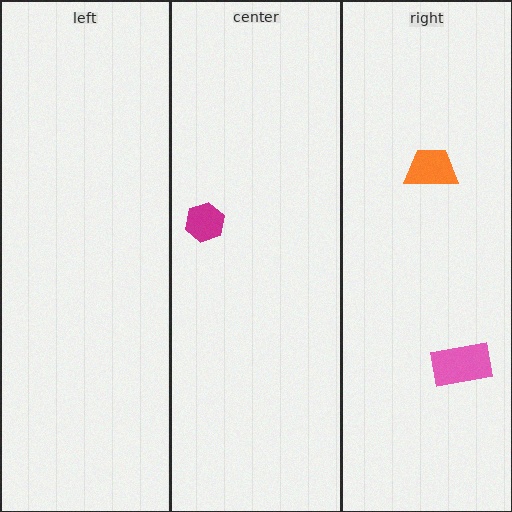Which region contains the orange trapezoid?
The right region.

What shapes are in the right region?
The orange trapezoid, the pink rectangle.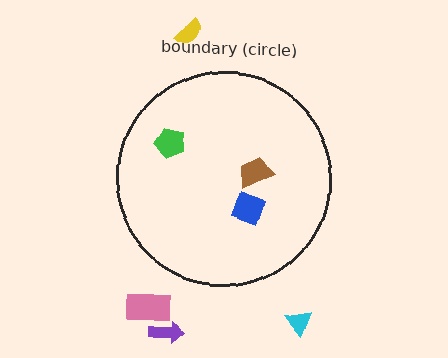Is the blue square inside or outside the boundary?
Inside.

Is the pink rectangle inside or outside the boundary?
Outside.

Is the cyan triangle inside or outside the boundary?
Outside.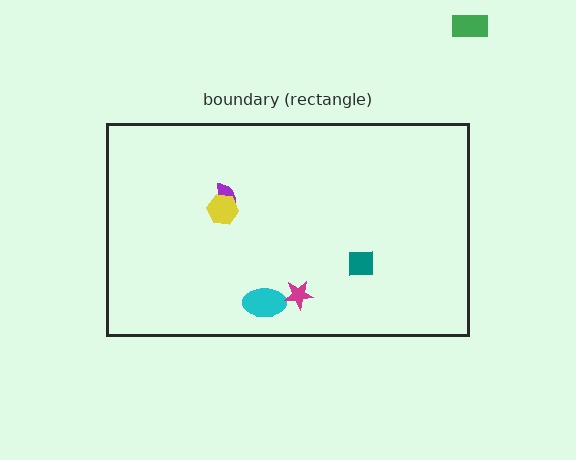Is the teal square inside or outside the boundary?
Inside.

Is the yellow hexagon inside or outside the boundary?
Inside.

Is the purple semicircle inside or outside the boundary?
Inside.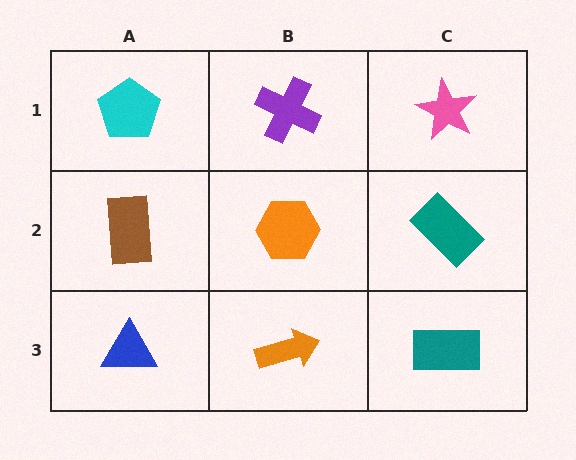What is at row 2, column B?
An orange hexagon.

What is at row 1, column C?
A pink star.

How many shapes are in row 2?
3 shapes.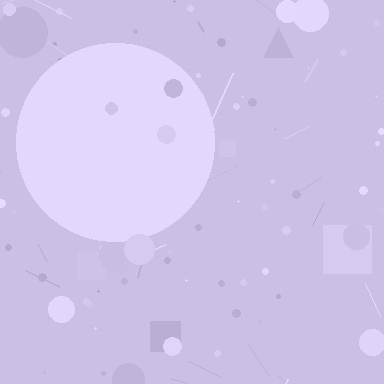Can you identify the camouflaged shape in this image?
The camouflaged shape is a circle.